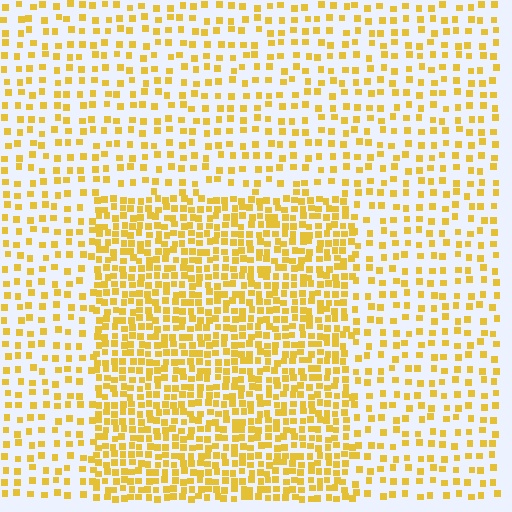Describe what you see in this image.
The image contains small yellow elements arranged at two different densities. A rectangle-shaped region is visible where the elements are more densely packed than the surrounding area.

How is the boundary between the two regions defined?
The boundary is defined by a change in element density (approximately 2.2x ratio). All elements are the same color, size, and shape.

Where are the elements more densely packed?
The elements are more densely packed inside the rectangle boundary.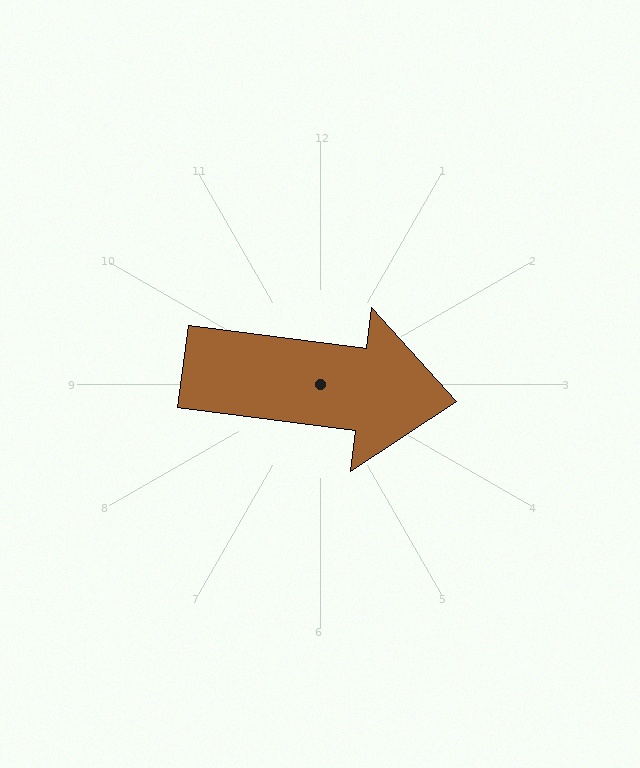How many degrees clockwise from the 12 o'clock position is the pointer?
Approximately 97 degrees.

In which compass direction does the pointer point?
East.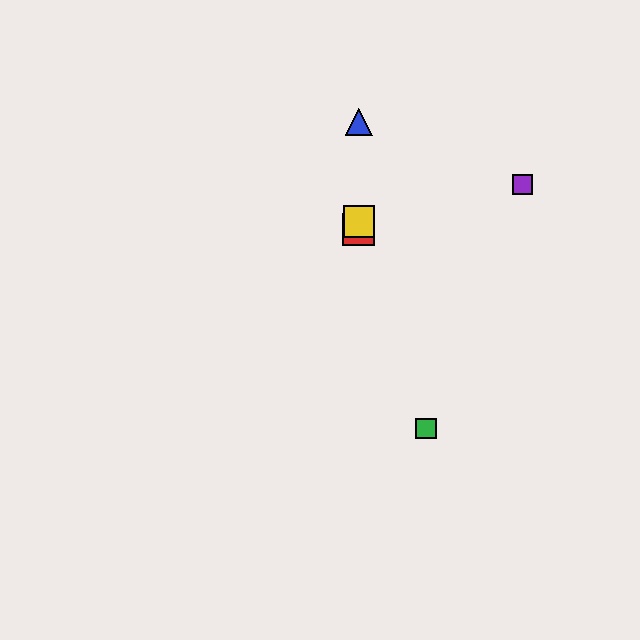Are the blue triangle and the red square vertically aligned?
Yes, both are at x≈359.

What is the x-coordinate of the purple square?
The purple square is at x≈523.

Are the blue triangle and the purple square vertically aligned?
No, the blue triangle is at x≈359 and the purple square is at x≈523.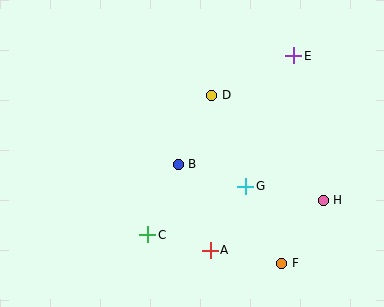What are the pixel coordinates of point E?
Point E is at (294, 56).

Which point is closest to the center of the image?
Point B at (178, 164) is closest to the center.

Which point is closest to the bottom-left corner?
Point C is closest to the bottom-left corner.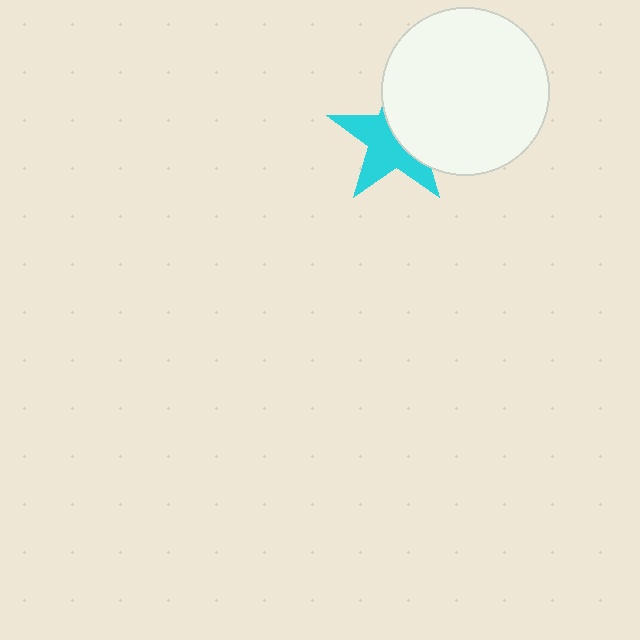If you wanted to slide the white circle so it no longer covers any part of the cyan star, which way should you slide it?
Slide it right — that is the most direct way to separate the two shapes.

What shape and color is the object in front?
The object in front is a white circle.